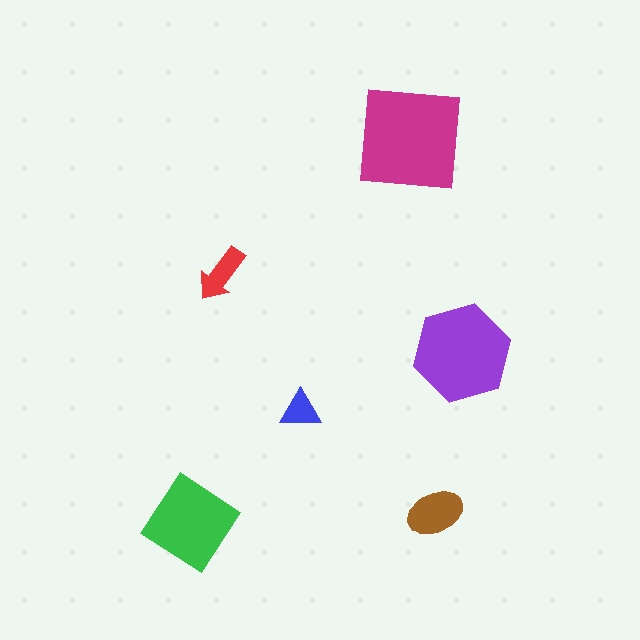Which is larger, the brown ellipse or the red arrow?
The brown ellipse.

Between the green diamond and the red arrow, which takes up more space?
The green diamond.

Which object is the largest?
The magenta square.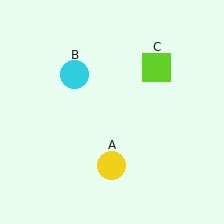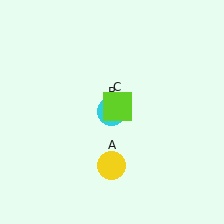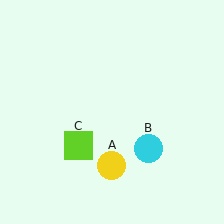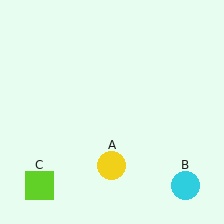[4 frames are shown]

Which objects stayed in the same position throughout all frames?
Yellow circle (object A) remained stationary.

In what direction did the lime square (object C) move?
The lime square (object C) moved down and to the left.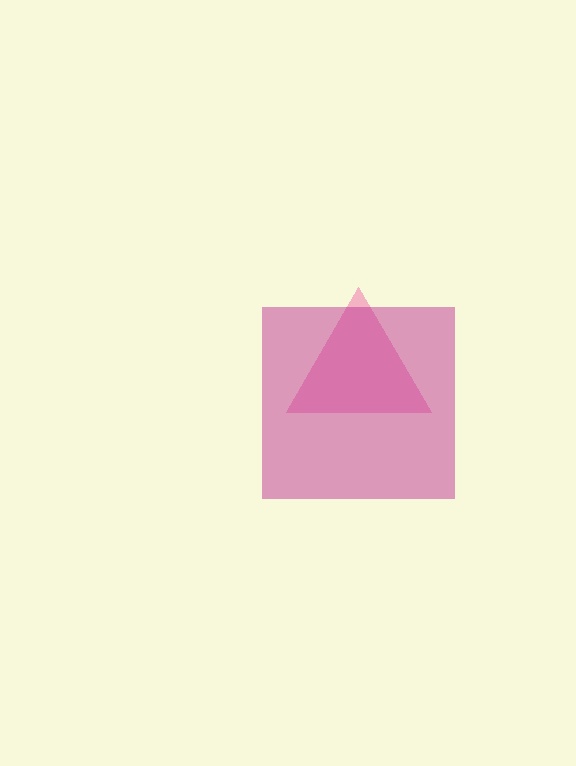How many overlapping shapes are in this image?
There are 2 overlapping shapes in the image.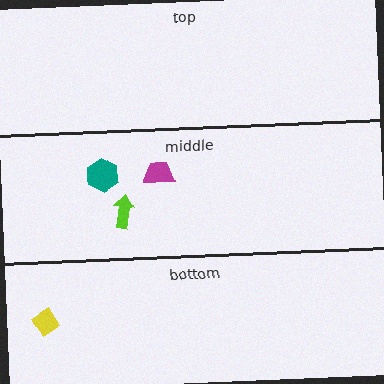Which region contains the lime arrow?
The middle region.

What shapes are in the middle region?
The lime arrow, the teal hexagon, the magenta trapezoid.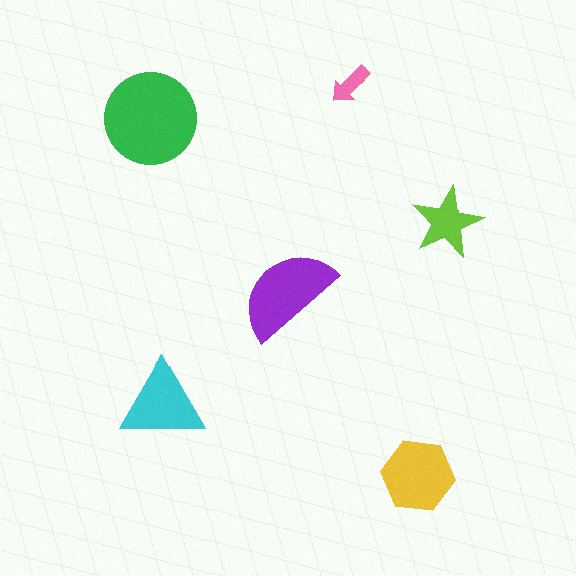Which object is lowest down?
The yellow hexagon is bottommost.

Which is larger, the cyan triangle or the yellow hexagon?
The yellow hexagon.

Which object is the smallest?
The pink arrow.